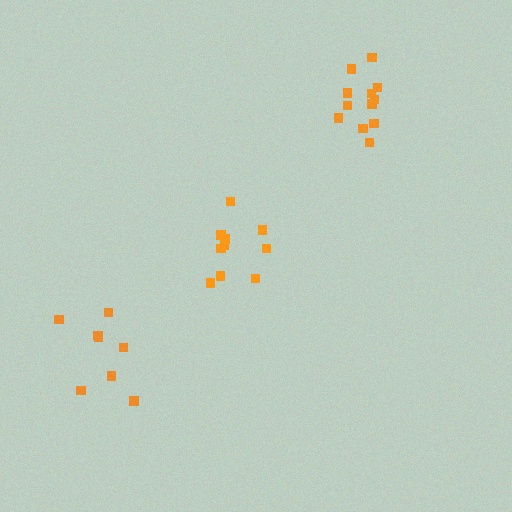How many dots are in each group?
Group 1: 10 dots, Group 2: 12 dots, Group 3: 8 dots (30 total).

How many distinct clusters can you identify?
There are 3 distinct clusters.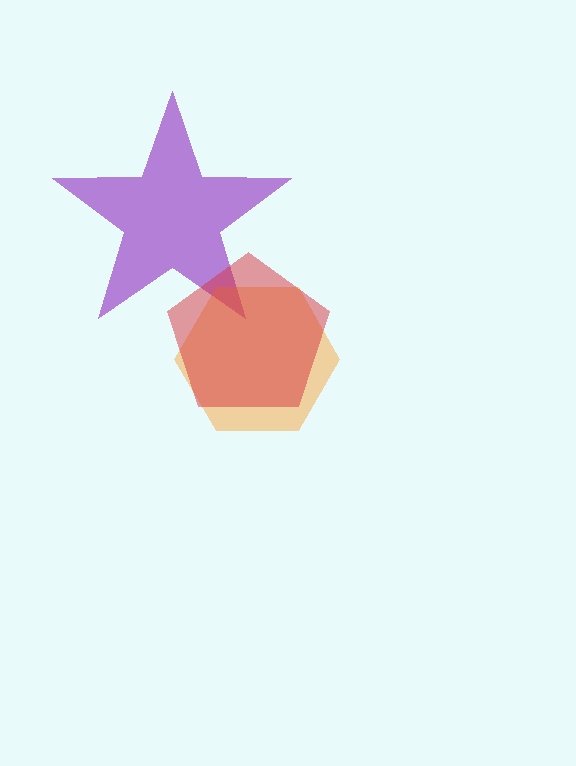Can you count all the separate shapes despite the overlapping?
Yes, there are 3 separate shapes.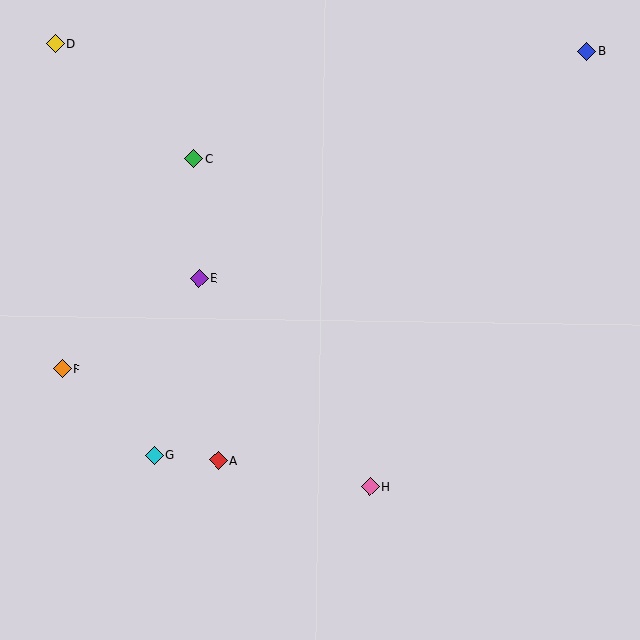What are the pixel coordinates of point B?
Point B is at (586, 51).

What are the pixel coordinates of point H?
Point H is at (370, 487).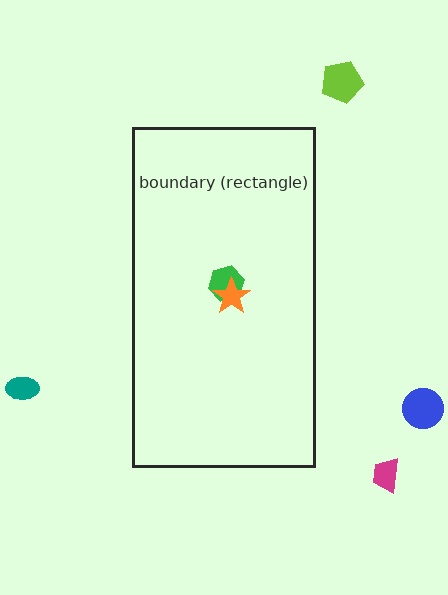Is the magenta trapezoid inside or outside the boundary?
Outside.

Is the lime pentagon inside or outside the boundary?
Outside.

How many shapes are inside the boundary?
2 inside, 4 outside.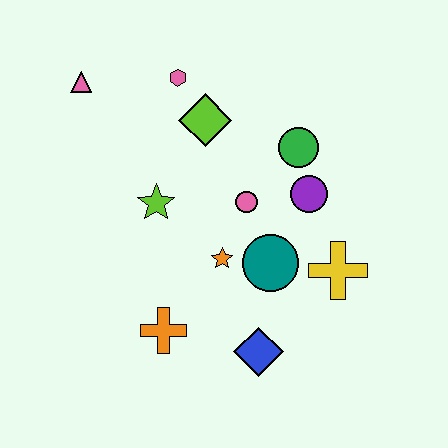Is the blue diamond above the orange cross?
No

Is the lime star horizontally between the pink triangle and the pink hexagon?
Yes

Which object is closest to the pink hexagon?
The lime diamond is closest to the pink hexagon.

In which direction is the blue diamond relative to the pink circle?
The blue diamond is below the pink circle.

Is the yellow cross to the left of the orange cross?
No